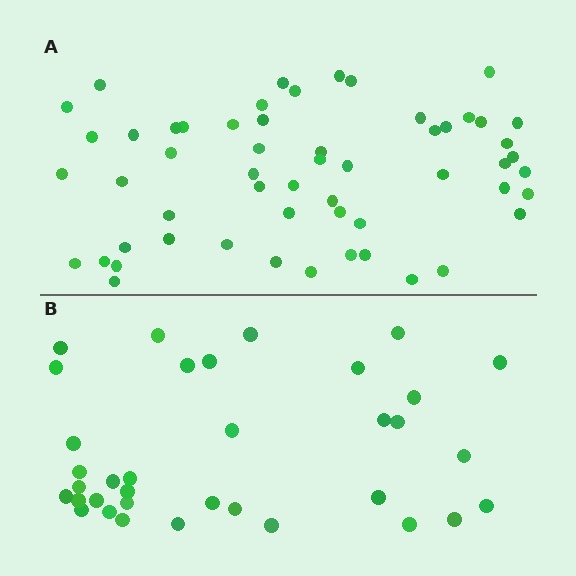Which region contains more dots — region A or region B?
Region A (the top region) has more dots.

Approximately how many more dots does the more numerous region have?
Region A has approximately 20 more dots than region B.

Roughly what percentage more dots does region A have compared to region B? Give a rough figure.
About 60% more.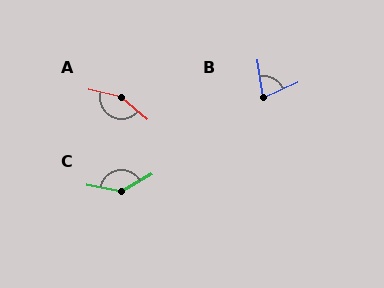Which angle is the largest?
A, at approximately 153 degrees.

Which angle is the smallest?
B, at approximately 75 degrees.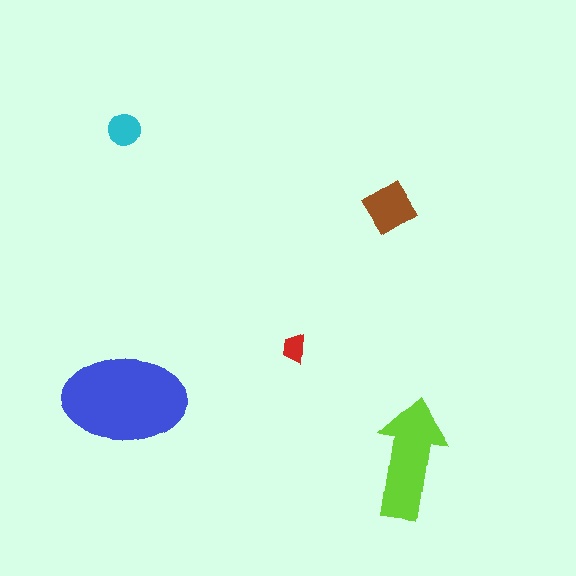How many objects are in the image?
There are 5 objects in the image.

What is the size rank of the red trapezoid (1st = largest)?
5th.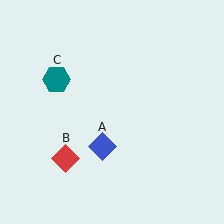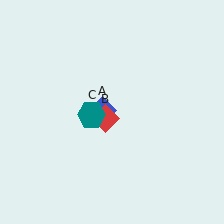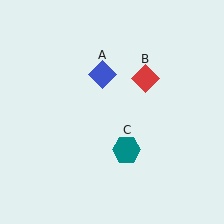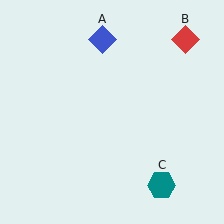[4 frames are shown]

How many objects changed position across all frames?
3 objects changed position: blue diamond (object A), red diamond (object B), teal hexagon (object C).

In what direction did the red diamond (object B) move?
The red diamond (object B) moved up and to the right.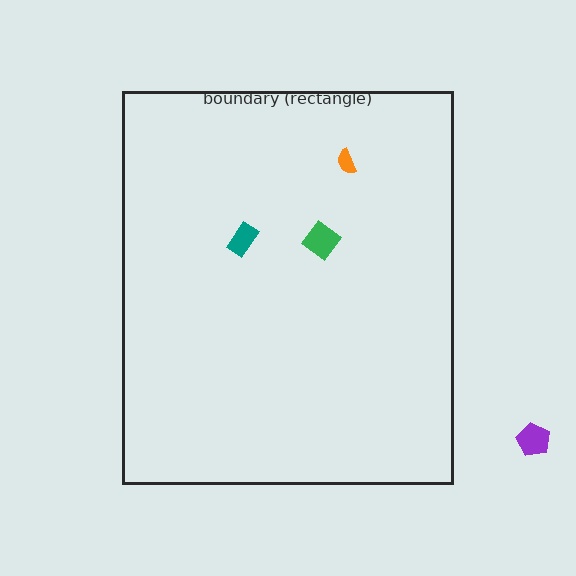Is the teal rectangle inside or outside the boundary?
Inside.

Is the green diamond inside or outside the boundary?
Inside.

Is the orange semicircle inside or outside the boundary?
Inside.